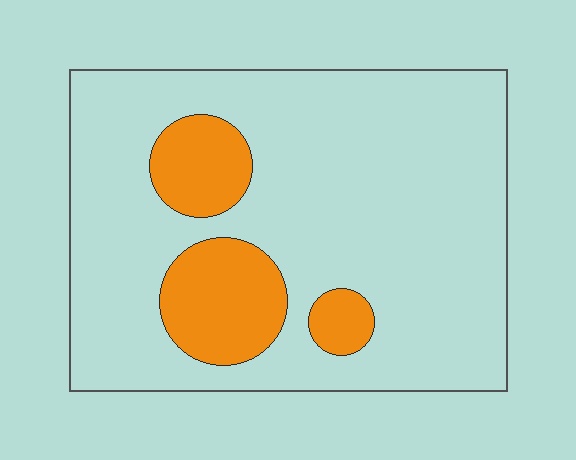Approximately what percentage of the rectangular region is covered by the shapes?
Approximately 20%.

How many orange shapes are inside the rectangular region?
3.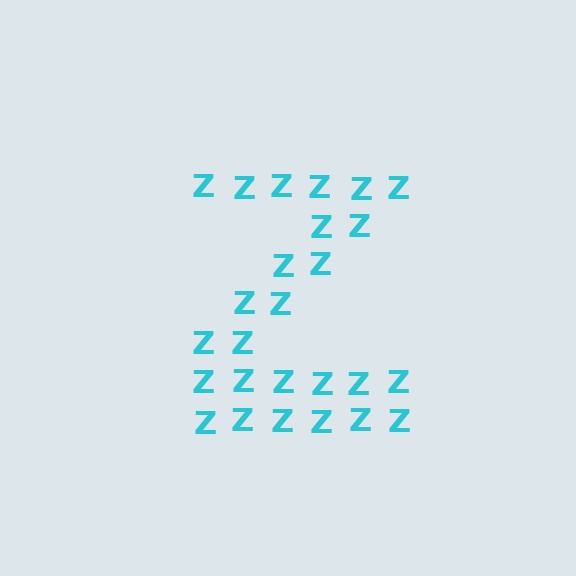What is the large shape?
The large shape is the letter Z.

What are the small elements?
The small elements are letter Z's.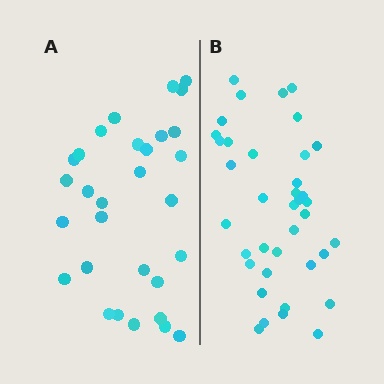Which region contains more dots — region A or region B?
Region B (the right region) has more dots.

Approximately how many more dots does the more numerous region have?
Region B has roughly 8 or so more dots than region A.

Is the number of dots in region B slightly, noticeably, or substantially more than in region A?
Region B has noticeably more, but not dramatically so. The ratio is roughly 1.3 to 1.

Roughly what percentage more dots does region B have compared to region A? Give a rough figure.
About 25% more.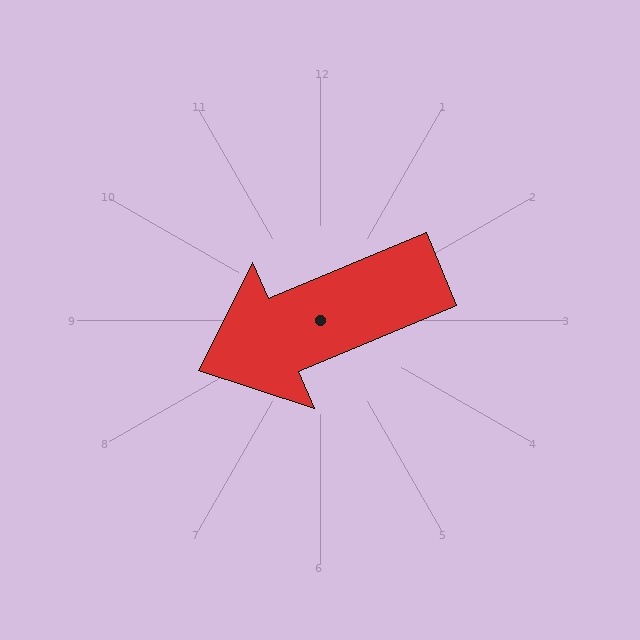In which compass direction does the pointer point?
Southwest.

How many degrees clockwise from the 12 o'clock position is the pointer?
Approximately 247 degrees.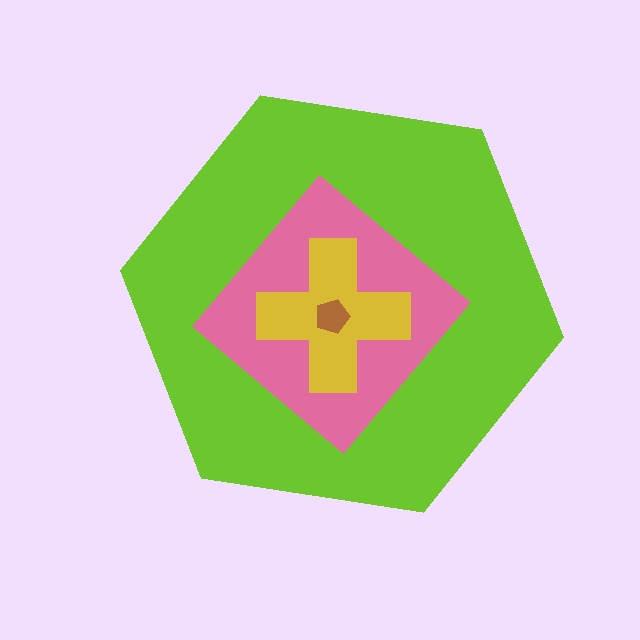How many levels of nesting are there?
4.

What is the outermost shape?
The lime hexagon.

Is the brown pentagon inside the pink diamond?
Yes.